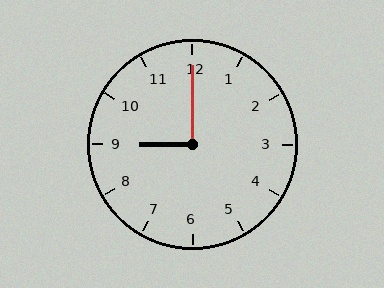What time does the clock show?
9:00.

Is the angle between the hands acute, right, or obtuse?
It is right.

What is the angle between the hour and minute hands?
Approximately 90 degrees.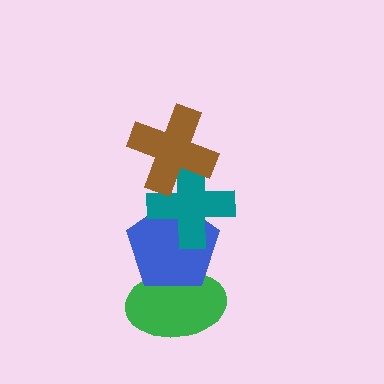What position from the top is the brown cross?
The brown cross is 1st from the top.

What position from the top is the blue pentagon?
The blue pentagon is 3rd from the top.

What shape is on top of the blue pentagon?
The teal cross is on top of the blue pentagon.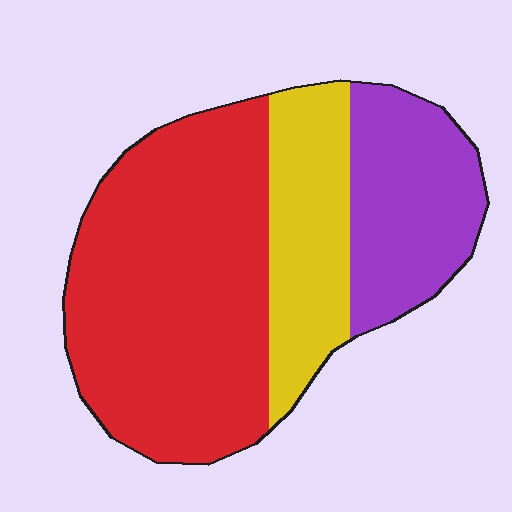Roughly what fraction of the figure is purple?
Purple takes up about one quarter (1/4) of the figure.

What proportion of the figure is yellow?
Yellow takes up less than a quarter of the figure.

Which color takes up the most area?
Red, at roughly 55%.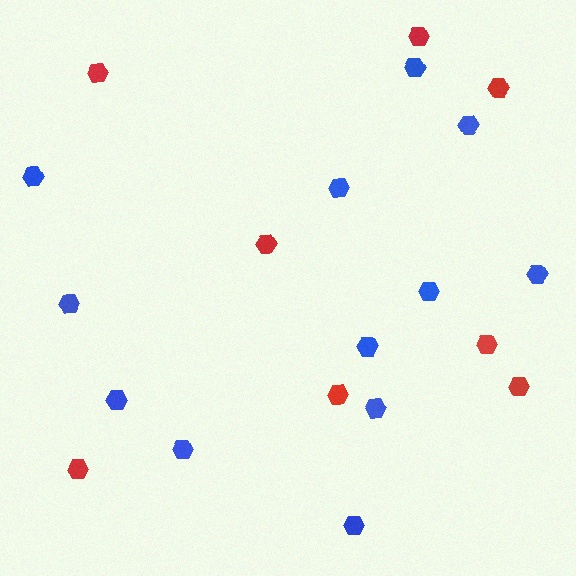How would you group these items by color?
There are 2 groups: one group of blue hexagons (12) and one group of red hexagons (8).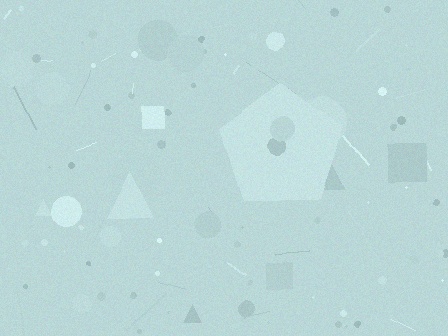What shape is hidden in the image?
A pentagon is hidden in the image.